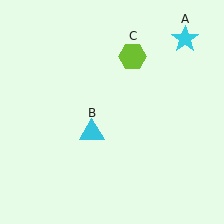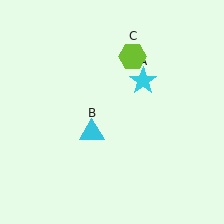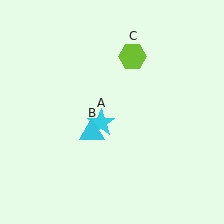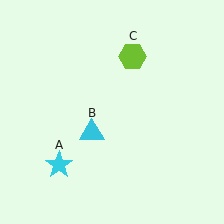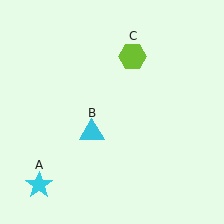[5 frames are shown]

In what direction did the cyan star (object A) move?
The cyan star (object A) moved down and to the left.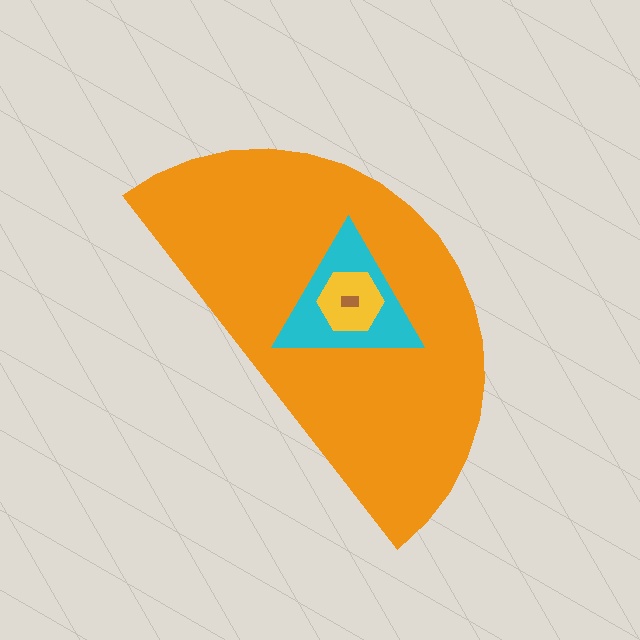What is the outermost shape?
The orange semicircle.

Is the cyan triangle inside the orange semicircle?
Yes.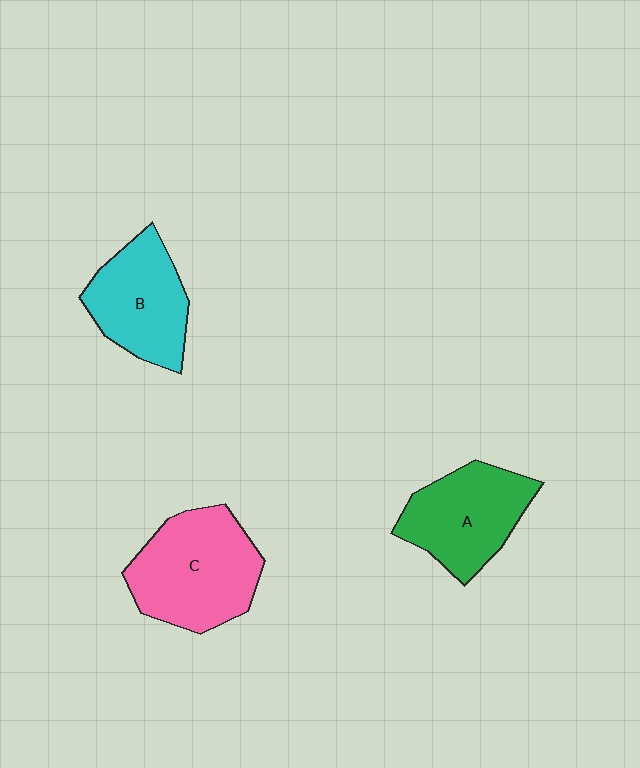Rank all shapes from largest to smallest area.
From largest to smallest: C (pink), A (green), B (cyan).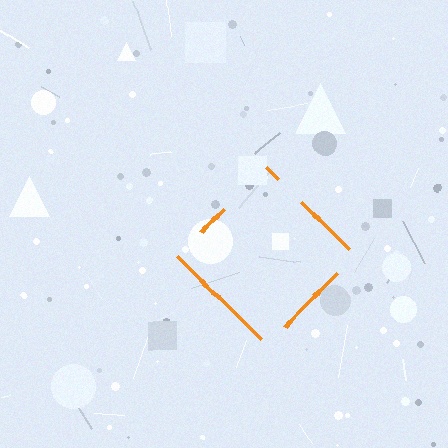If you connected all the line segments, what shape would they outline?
They would outline a diamond.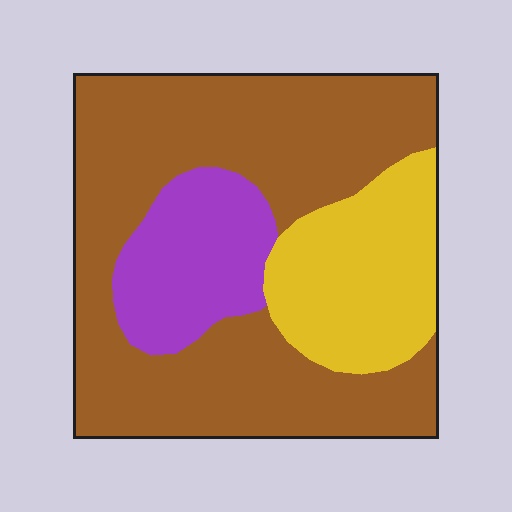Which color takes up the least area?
Purple, at roughly 15%.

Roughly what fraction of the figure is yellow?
Yellow covers 21% of the figure.